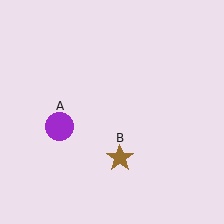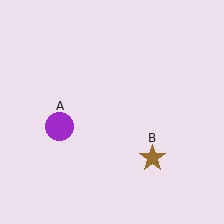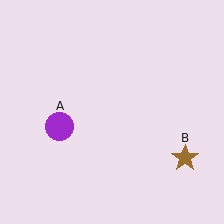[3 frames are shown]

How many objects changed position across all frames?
1 object changed position: brown star (object B).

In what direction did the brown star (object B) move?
The brown star (object B) moved right.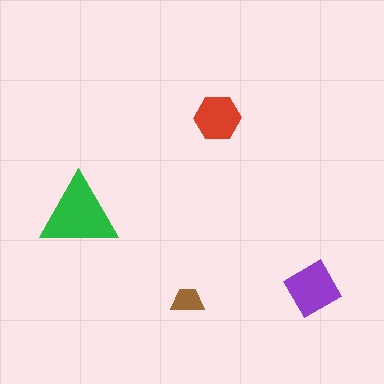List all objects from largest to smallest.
The green triangle, the purple diamond, the red hexagon, the brown trapezoid.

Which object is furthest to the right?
The purple diamond is rightmost.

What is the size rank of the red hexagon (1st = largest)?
3rd.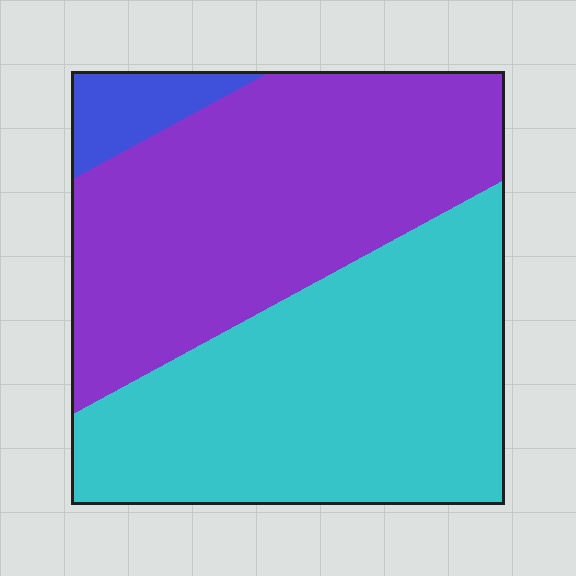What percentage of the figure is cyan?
Cyan takes up about one half (1/2) of the figure.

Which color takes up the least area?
Blue, at roughly 5%.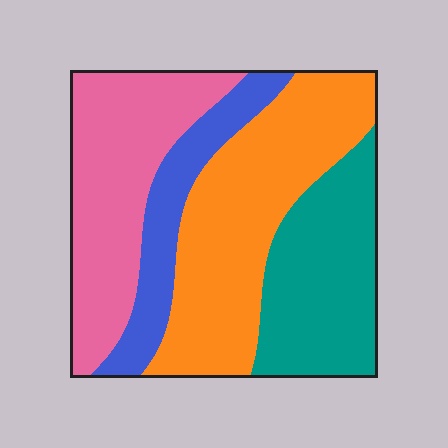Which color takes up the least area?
Blue, at roughly 15%.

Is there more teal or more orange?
Orange.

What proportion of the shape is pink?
Pink covers about 30% of the shape.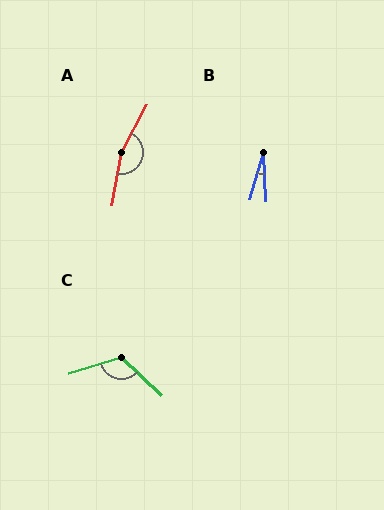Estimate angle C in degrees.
Approximately 119 degrees.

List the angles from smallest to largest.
B (18°), C (119°), A (163°).